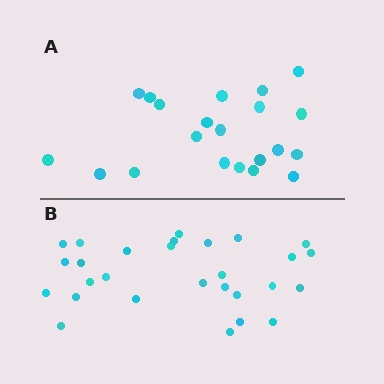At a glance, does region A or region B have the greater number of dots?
Region B (the bottom region) has more dots.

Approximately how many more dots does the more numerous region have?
Region B has roughly 8 or so more dots than region A.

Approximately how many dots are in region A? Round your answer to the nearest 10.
About 20 dots. (The exact count is 21, which rounds to 20.)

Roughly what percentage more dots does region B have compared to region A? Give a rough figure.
About 35% more.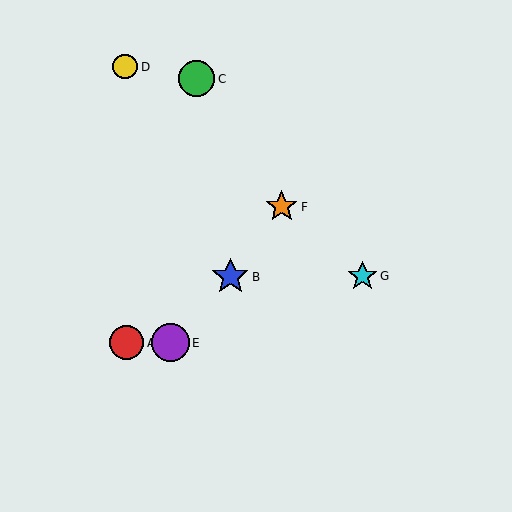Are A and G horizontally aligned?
No, A is at y≈343 and G is at y≈276.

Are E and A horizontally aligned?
Yes, both are at y≈343.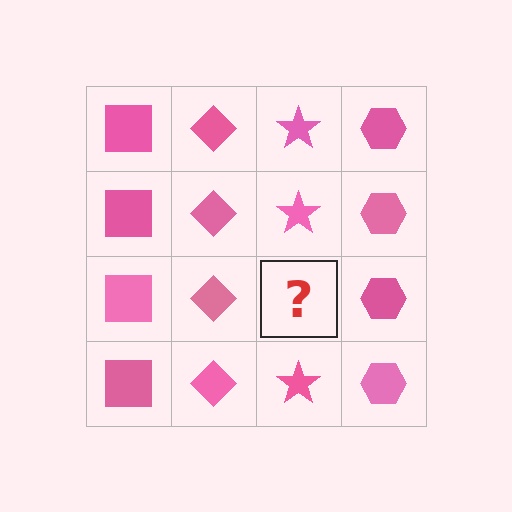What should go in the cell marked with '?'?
The missing cell should contain a pink star.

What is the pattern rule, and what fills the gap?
The rule is that each column has a consistent shape. The gap should be filled with a pink star.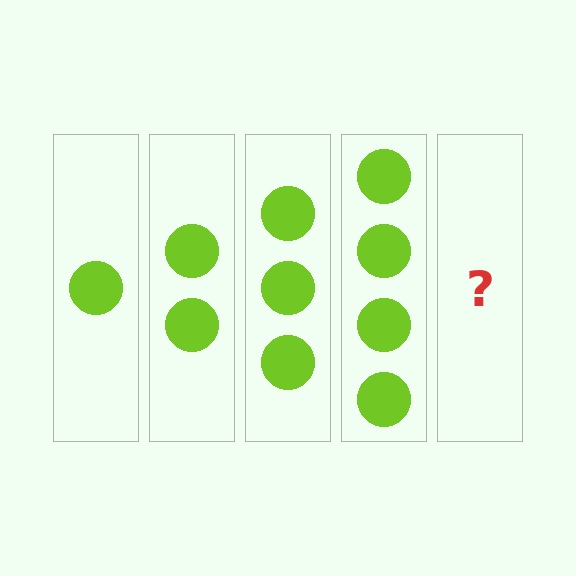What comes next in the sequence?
The next element should be 5 circles.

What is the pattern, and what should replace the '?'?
The pattern is that each step adds one more circle. The '?' should be 5 circles.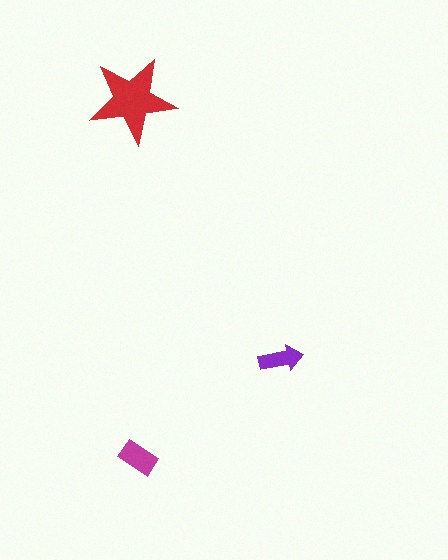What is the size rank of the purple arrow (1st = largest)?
3rd.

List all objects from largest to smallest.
The red star, the magenta rectangle, the purple arrow.